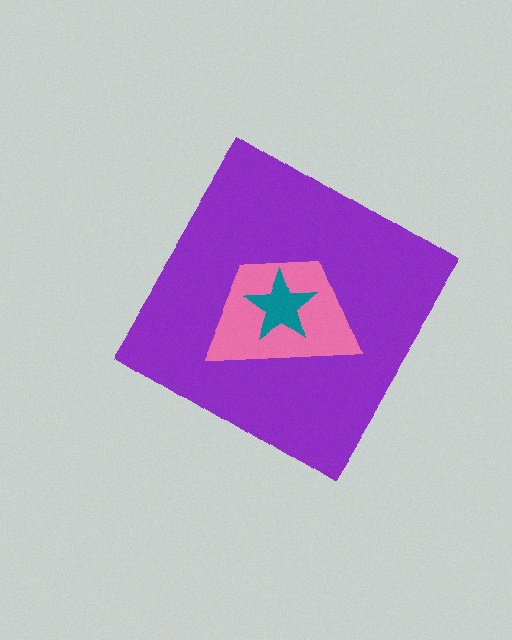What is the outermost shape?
The purple diamond.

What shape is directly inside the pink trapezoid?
The teal star.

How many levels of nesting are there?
3.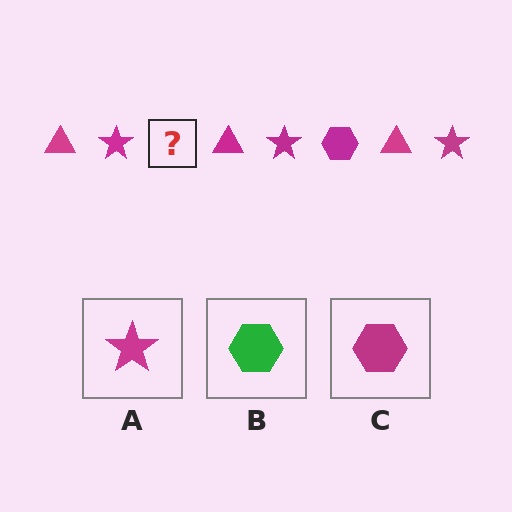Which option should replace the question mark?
Option C.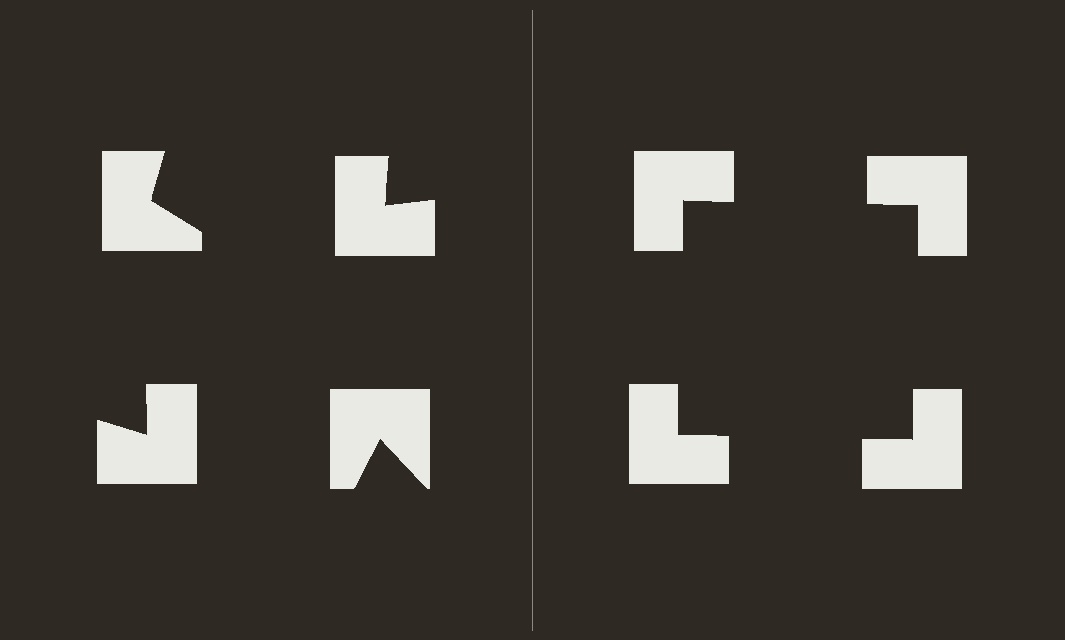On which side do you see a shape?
An illusory square appears on the right side. On the left side the wedge cuts are rotated, so no coherent shape forms.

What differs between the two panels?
The notched squares are positioned identically on both sides; only the wedge orientations differ. On the right they align to a square; on the left they are misaligned.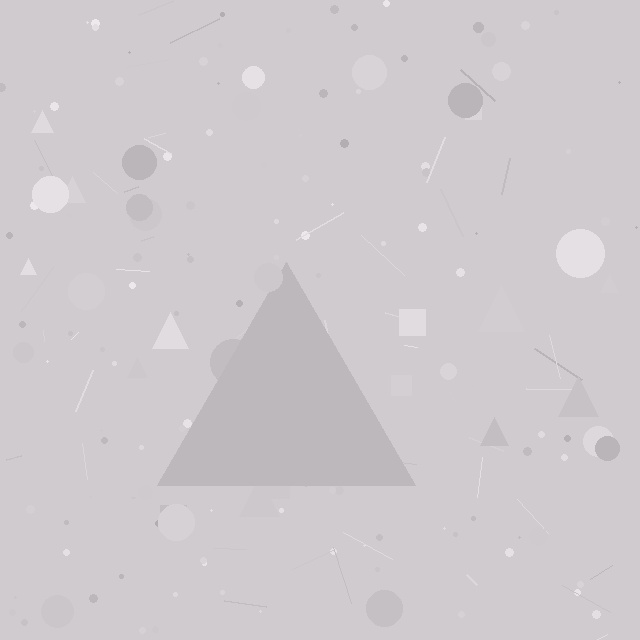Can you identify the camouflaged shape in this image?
The camouflaged shape is a triangle.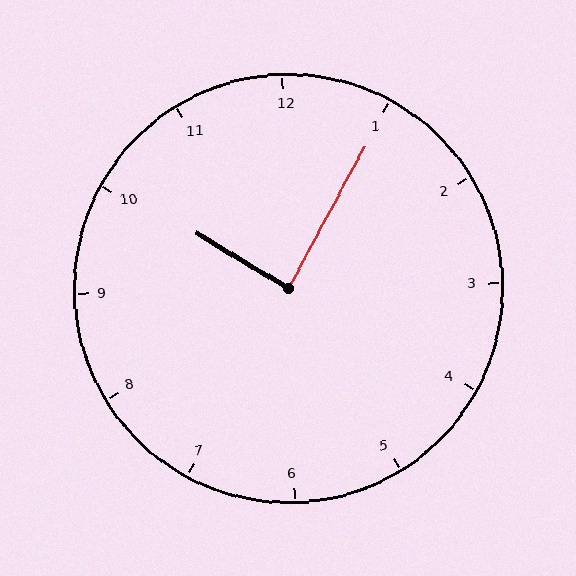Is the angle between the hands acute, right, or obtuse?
It is right.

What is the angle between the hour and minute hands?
Approximately 88 degrees.